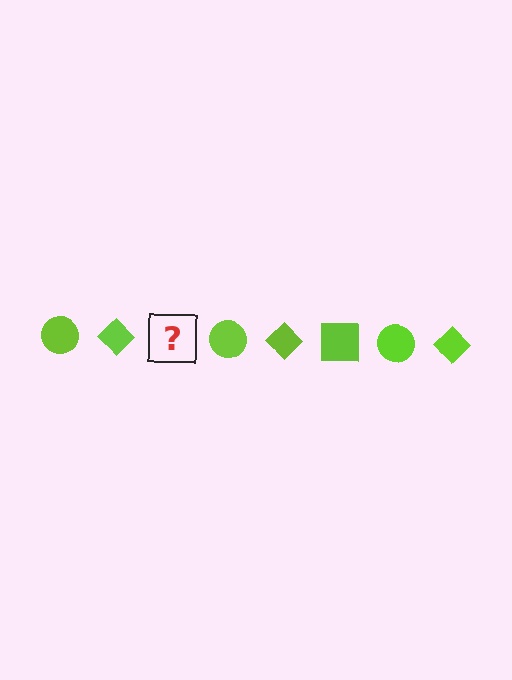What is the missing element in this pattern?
The missing element is a lime square.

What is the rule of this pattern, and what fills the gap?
The rule is that the pattern cycles through circle, diamond, square shapes in lime. The gap should be filled with a lime square.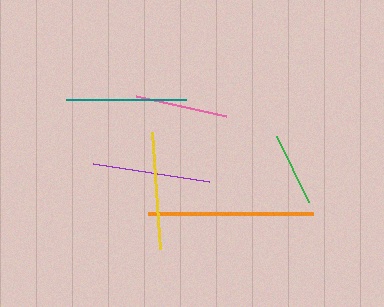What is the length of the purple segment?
The purple segment is approximately 117 pixels long.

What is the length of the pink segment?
The pink segment is approximately 92 pixels long.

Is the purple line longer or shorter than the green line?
The purple line is longer than the green line.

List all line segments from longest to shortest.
From longest to shortest: orange, teal, purple, yellow, pink, green.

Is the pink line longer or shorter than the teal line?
The teal line is longer than the pink line.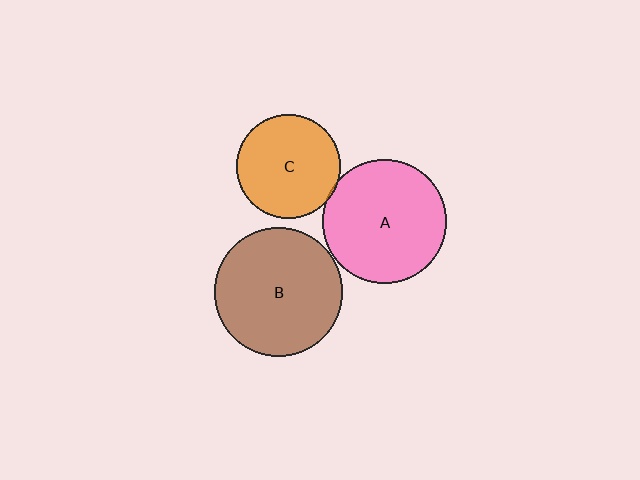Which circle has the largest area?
Circle B (brown).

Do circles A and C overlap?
Yes.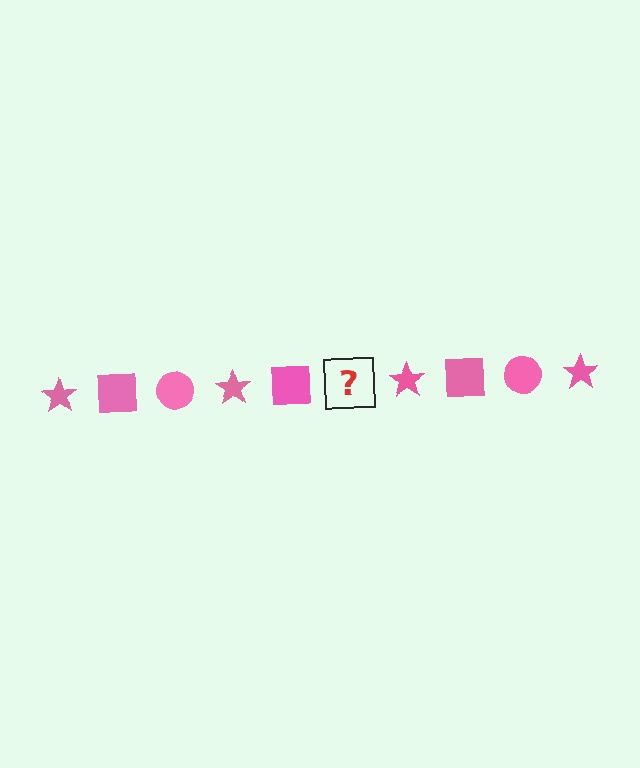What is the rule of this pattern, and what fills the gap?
The rule is that the pattern cycles through star, square, circle shapes in pink. The gap should be filled with a pink circle.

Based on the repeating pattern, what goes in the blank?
The blank should be a pink circle.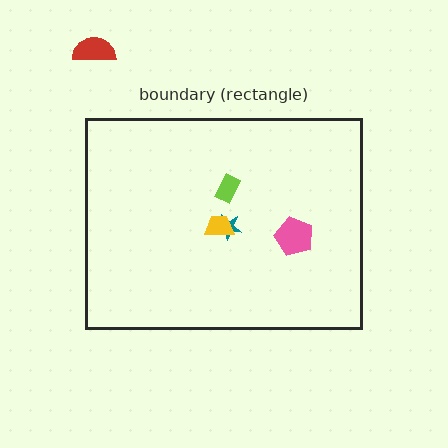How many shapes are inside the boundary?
4 inside, 1 outside.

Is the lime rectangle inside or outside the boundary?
Inside.